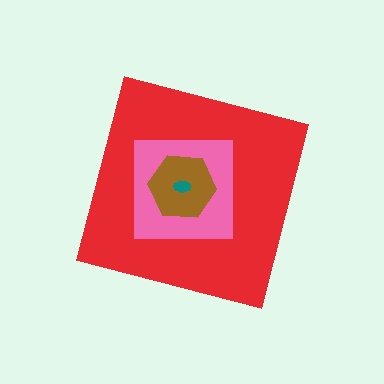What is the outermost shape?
The red square.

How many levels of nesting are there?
4.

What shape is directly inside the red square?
The pink square.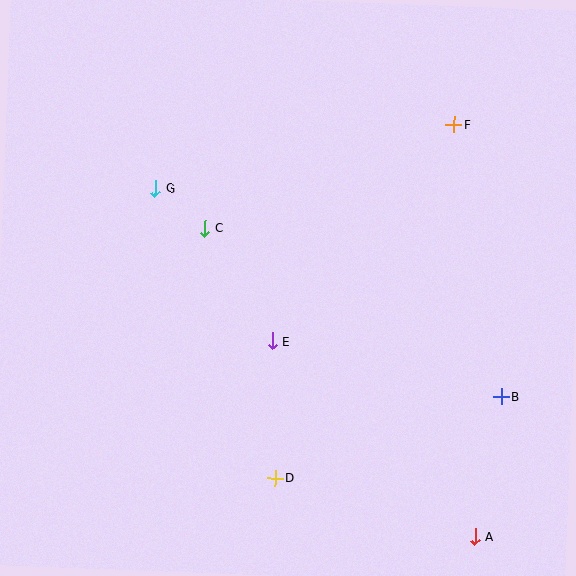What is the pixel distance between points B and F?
The distance between B and F is 276 pixels.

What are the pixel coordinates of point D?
Point D is at (275, 478).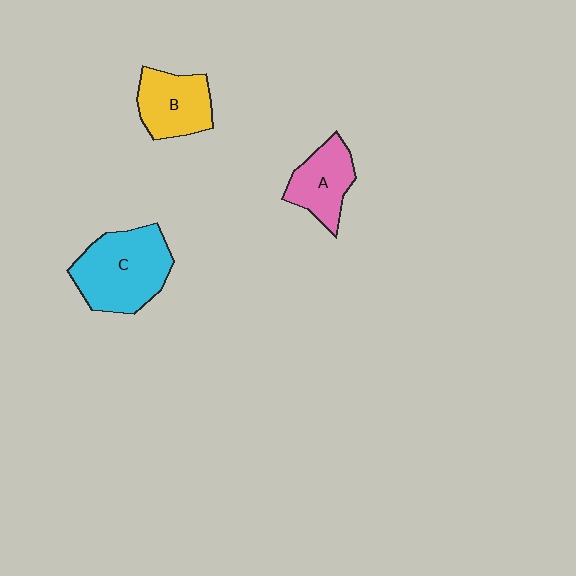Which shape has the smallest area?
Shape A (pink).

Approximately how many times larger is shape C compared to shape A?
Approximately 1.6 times.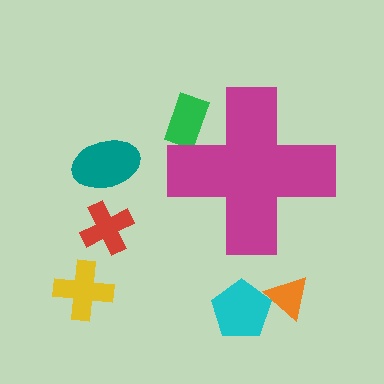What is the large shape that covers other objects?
A magenta cross.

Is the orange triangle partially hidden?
No, the orange triangle is fully visible.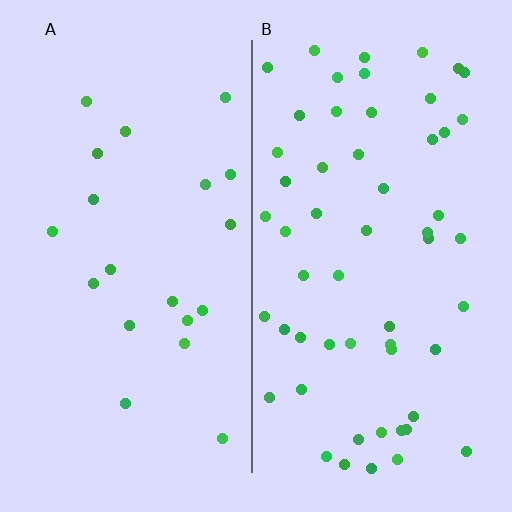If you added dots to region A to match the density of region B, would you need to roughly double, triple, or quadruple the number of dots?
Approximately triple.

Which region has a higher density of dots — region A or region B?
B (the right).